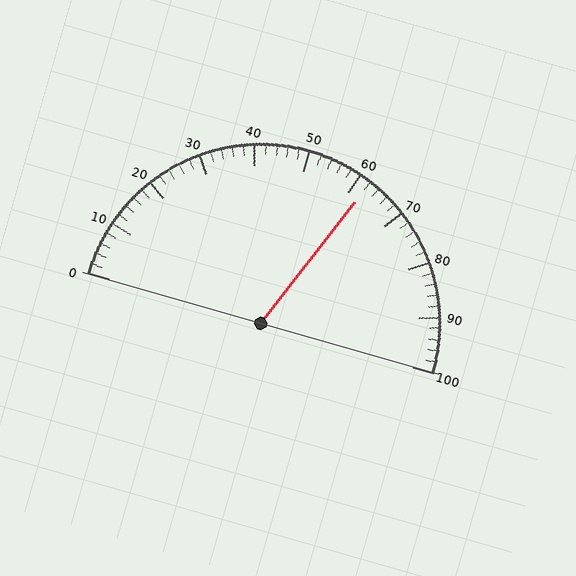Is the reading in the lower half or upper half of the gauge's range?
The reading is in the upper half of the range (0 to 100).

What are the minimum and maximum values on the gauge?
The gauge ranges from 0 to 100.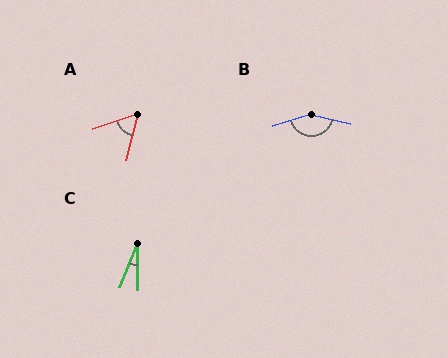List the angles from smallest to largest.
C (22°), A (58°), B (149°).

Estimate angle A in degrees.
Approximately 58 degrees.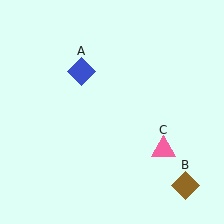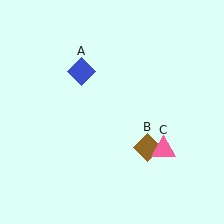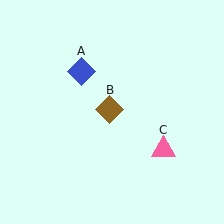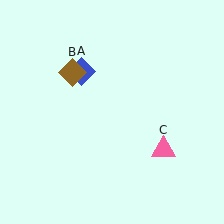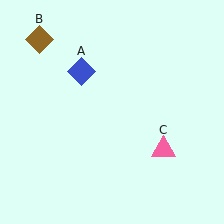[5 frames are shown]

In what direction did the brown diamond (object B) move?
The brown diamond (object B) moved up and to the left.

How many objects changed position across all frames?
1 object changed position: brown diamond (object B).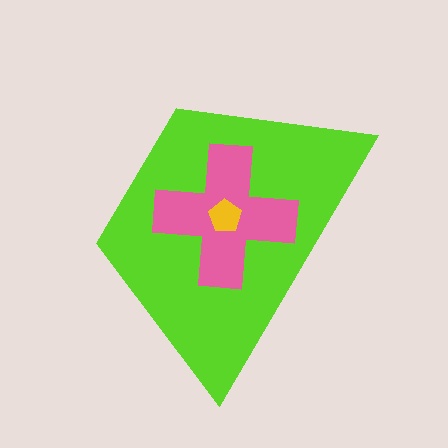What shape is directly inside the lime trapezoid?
The pink cross.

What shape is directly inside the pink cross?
The yellow pentagon.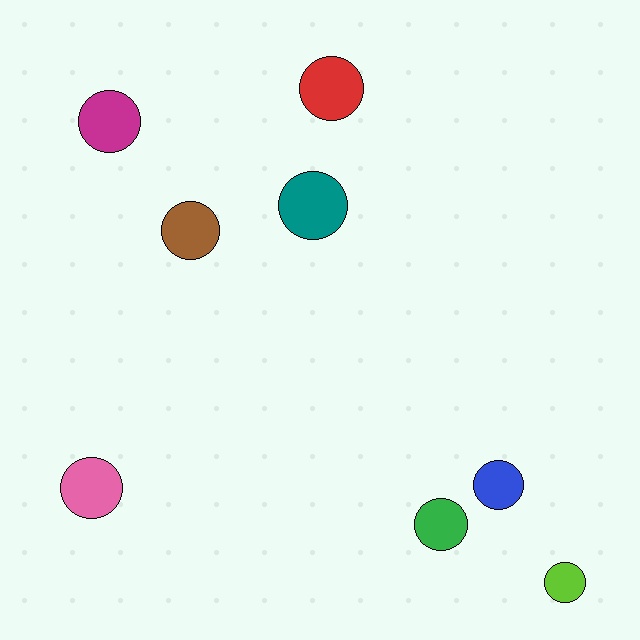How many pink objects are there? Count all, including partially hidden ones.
There is 1 pink object.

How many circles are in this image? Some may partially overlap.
There are 8 circles.